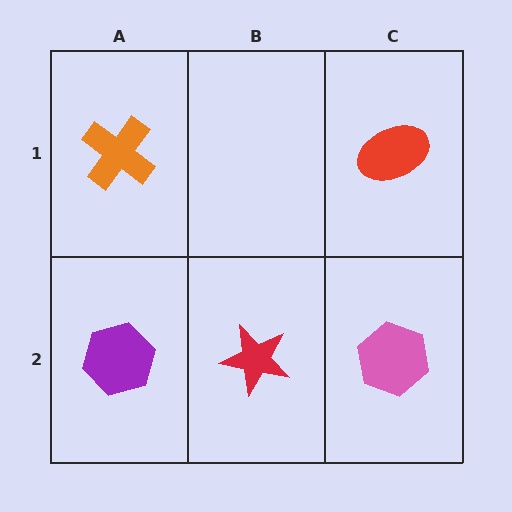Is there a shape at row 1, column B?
No, that cell is empty.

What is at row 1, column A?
An orange cross.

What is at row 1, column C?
A red ellipse.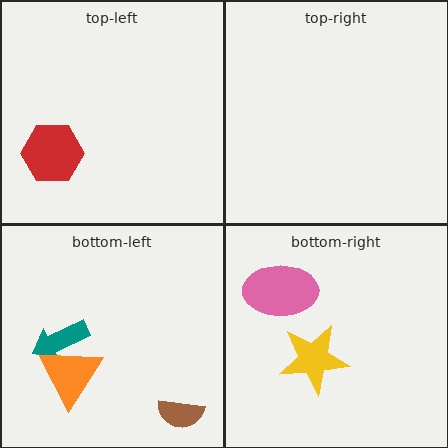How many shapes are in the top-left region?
1.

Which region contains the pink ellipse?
The bottom-right region.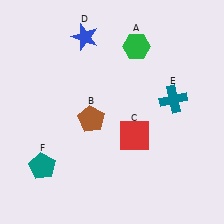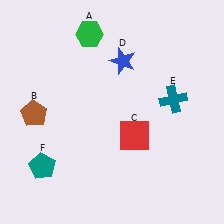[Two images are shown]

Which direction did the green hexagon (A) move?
The green hexagon (A) moved left.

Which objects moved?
The objects that moved are: the green hexagon (A), the brown pentagon (B), the blue star (D).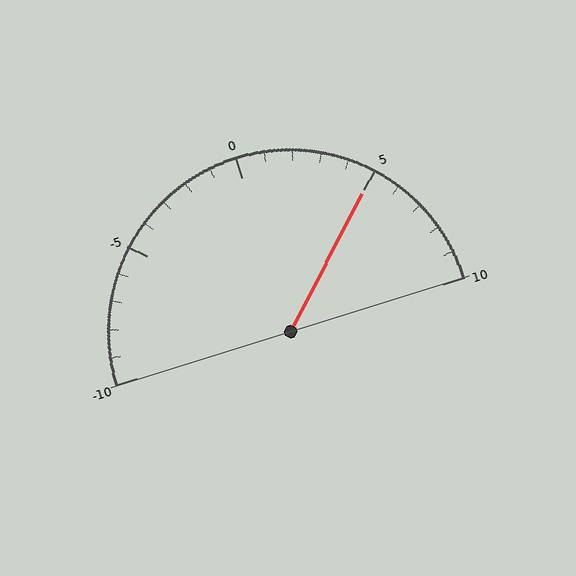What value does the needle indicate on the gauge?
The needle indicates approximately 5.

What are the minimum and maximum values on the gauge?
The gauge ranges from -10 to 10.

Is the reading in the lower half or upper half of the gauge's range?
The reading is in the upper half of the range (-10 to 10).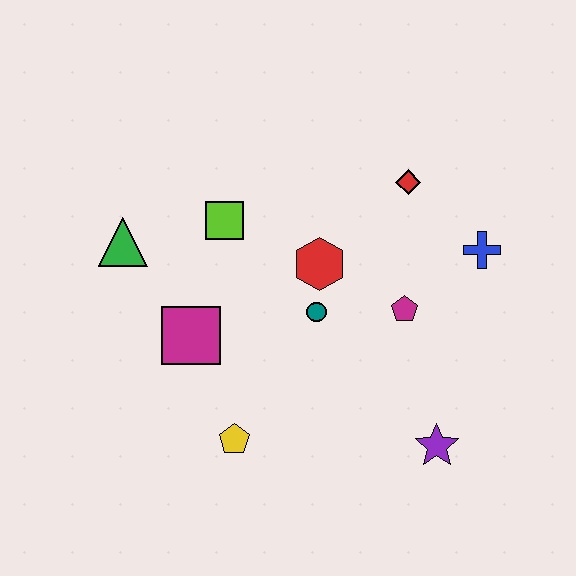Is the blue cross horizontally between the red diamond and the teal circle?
No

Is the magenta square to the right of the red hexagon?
No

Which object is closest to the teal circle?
The red hexagon is closest to the teal circle.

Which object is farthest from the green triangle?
The purple star is farthest from the green triangle.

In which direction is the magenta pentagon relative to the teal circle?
The magenta pentagon is to the right of the teal circle.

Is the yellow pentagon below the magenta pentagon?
Yes